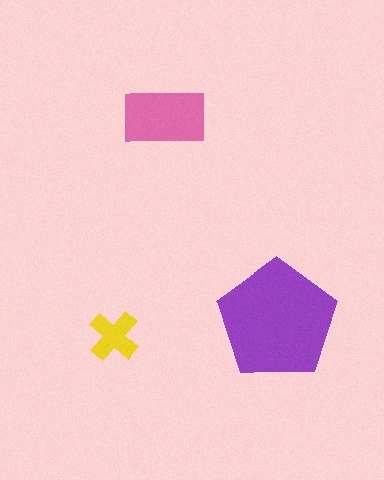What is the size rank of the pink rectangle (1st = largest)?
2nd.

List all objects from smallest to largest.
The yellow cross, the pink rectangle, the purple pentagon.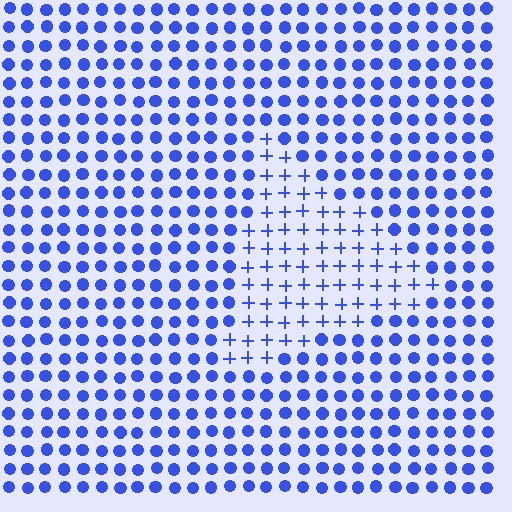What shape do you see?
I see a triangle.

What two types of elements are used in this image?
The image uses plus signs inside the triangle region and circles outside it.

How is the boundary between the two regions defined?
The boundary is defined by a change in element shape: plus signs inside vs. circles outside. All elements share the same color and spacing.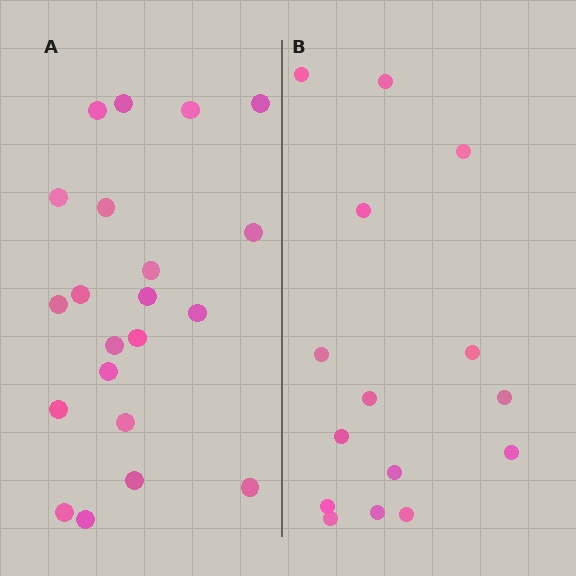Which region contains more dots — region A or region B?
Region A (the left region) has more dots.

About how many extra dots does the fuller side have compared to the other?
Region A has about 6 more dots than region B.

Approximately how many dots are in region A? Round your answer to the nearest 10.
About 20 dots. (The exact count is 21, which rounds to 20.)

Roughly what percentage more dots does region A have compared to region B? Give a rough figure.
About 40% more.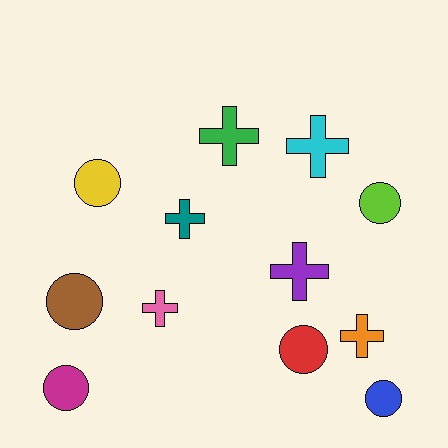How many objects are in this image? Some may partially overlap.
There are 12 objects.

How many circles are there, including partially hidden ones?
There are 6 circles.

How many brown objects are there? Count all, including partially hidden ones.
There is 1 brown object.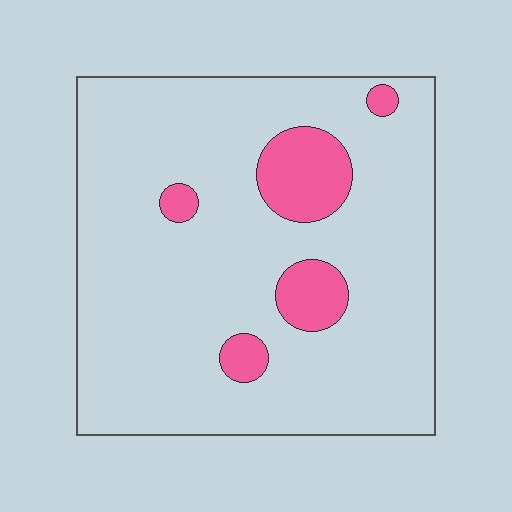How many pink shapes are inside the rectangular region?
5.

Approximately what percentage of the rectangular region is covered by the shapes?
Approximately 10%.